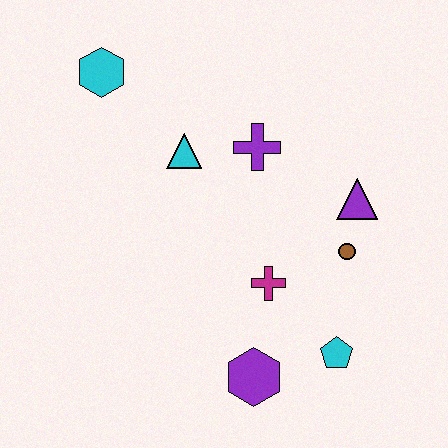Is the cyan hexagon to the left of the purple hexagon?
Yes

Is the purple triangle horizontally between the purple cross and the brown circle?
No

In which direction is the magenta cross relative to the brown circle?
The magenta cross is to the left of the brown circle.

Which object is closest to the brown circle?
The purple triangle is closest to the brown circle.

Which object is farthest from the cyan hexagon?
The cyan pentagon is farthest from the cyan hexagon.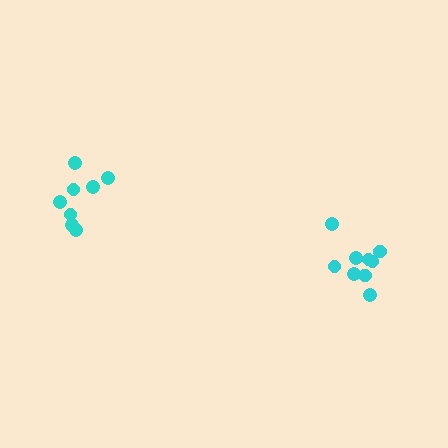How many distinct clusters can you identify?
There are 2 distinct clusters.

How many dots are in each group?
Group 1: 8 dots, Group 2: 9 dots (17 total).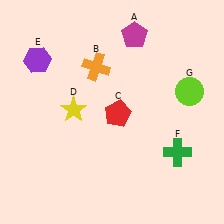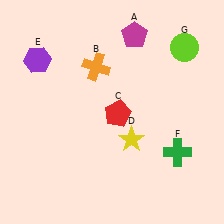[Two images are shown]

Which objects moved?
The objects that moved are: the yellow star (D), the lime circle (G).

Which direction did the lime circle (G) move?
The lime circle (G) moved up.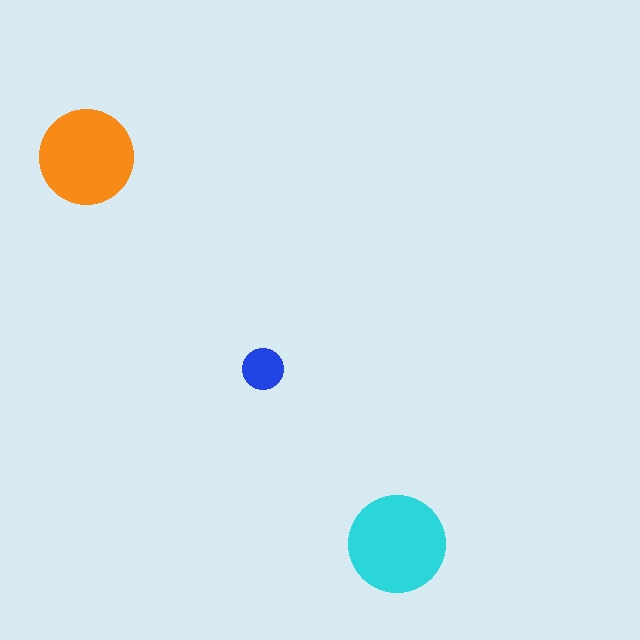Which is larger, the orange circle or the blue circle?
The orange one.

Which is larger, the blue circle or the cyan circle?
The cyan one.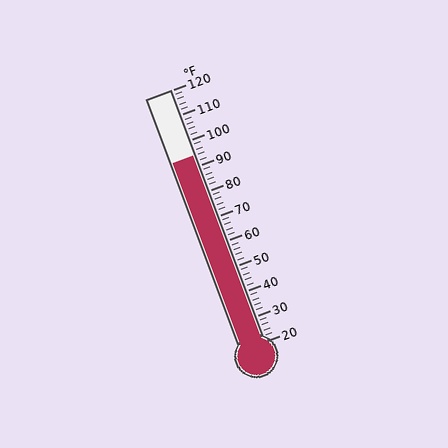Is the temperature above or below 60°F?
The temperature is above 60°F.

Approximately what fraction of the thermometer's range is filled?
The thermometer is filled to approximately 75% of its range.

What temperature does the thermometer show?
The thermometer shows approximately 94°F.